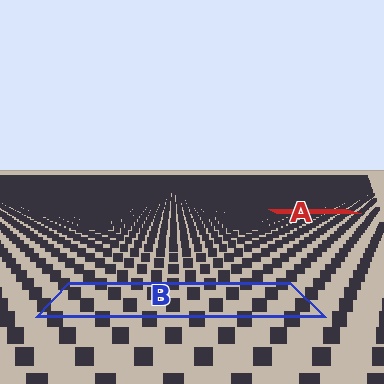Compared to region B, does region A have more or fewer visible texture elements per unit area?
Region A has more texture elements per unit area — they are packed more densely because it is farther away.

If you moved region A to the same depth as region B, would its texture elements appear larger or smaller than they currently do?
They would appear larger. At a closer depth, the same texture elements are projected at a bigger on-screen size.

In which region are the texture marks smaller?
The texture marks are smaller in region A, because it is farther away.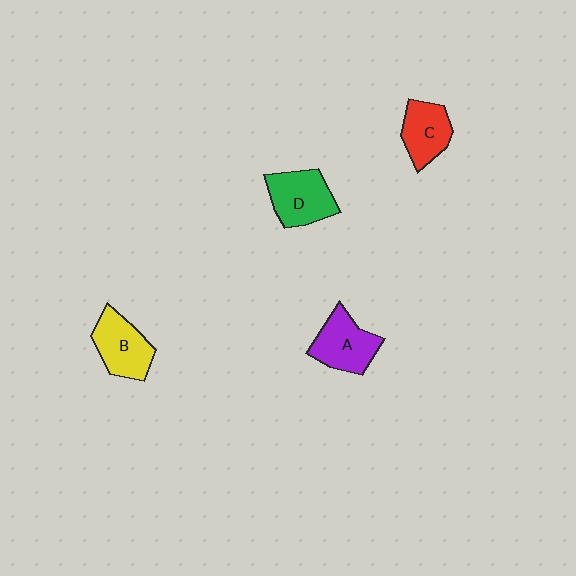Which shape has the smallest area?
Shape C (red).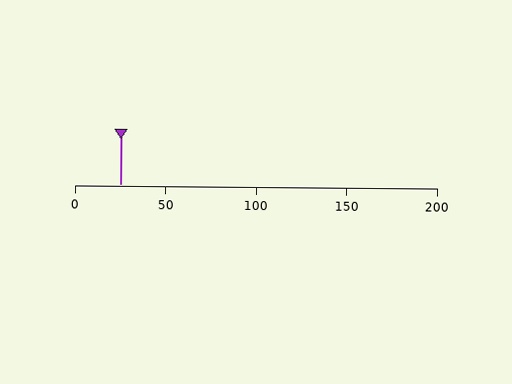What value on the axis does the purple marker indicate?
The marker indicates approximately 25.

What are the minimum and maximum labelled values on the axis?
The axis runs from 0 to 200.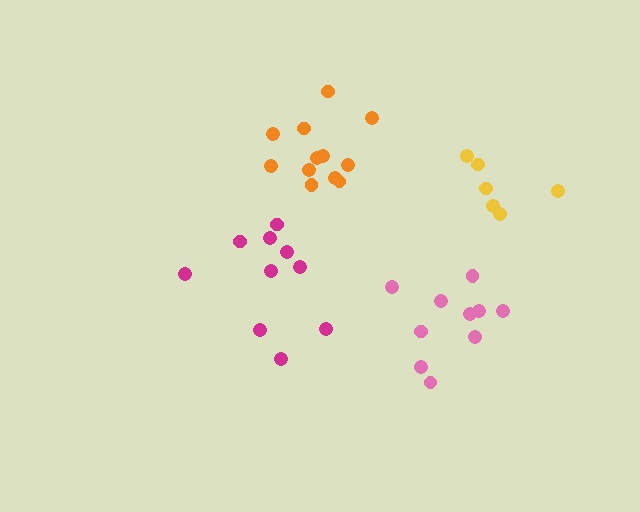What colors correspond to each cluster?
The clusters are colored: orange, yellow, magenta, pink.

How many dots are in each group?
Group 1: 12 dots, Group 2: 6 dots, Group 3: 10 dots, Group 4: 10 dots (38 total).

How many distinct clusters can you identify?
There are 4 distinct clusters.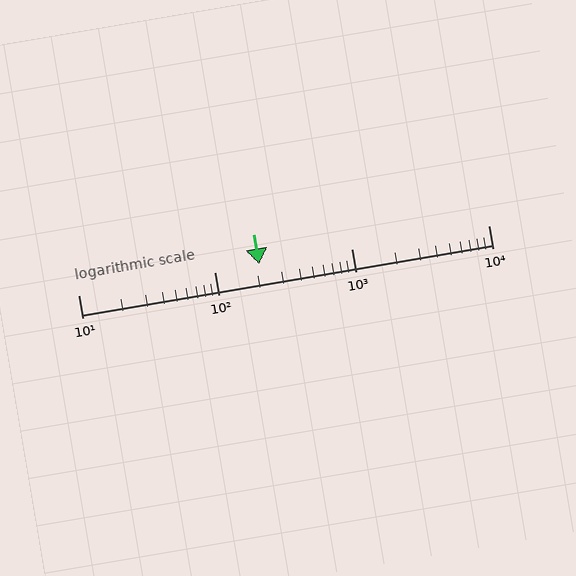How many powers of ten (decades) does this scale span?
The scale spans 3 decades, from 10 to 10000.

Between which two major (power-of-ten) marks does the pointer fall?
The pointer is between 100 and 1000.